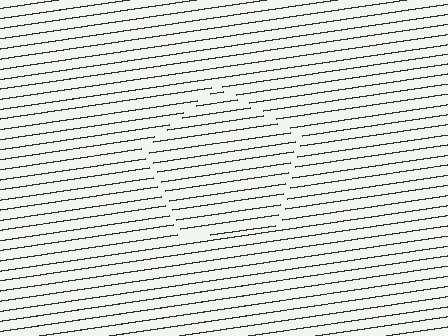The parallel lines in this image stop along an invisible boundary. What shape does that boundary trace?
An illusory pentagon. The interior of the shape contains the same grating, shifted by half a period — the contour is defined by the phase discontinuity where line-ends from the inner and outer gratings abut.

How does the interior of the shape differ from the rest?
The interior of the shape contains the same grating, shifted by half a period — the contour is defined by the phase discontinuity where line-ends from the inner and outer gratings abut.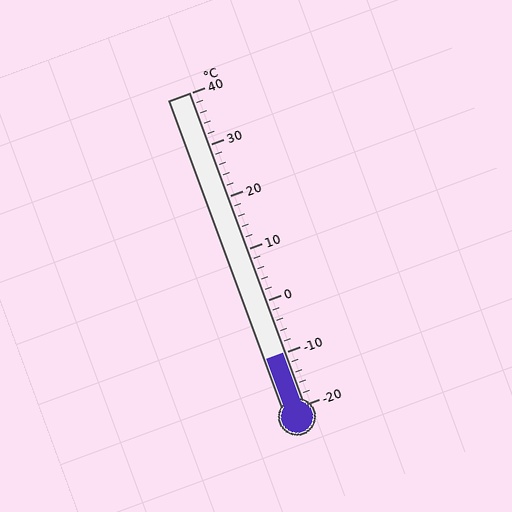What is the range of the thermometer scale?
The thermometer scale ranges from -20°C to 40°C.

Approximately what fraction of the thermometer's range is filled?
The thermometer is filled to approximately 15% of its range.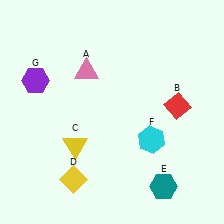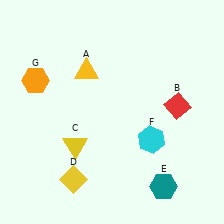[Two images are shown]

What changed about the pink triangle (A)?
In Image 1, A is pink. In Image 2, it changed to yellow.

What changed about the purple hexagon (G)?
In Image 1, G is purple. In Image 2, it changed to orange.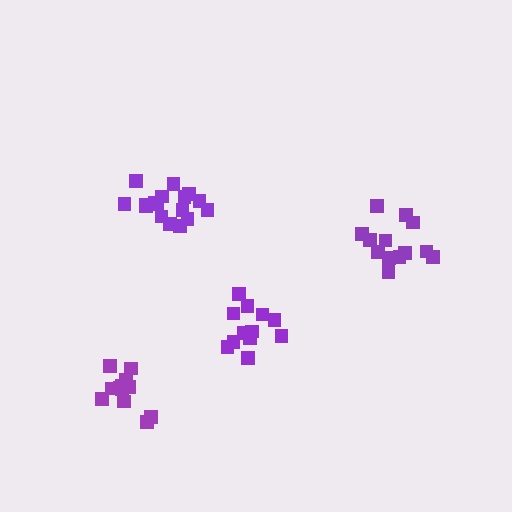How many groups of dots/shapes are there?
There are 4 groups.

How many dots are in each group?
Group 1: 12 dots, Group 2: 17 dots, Group 3: 13 dots, Group 4: 12 dots (54 total).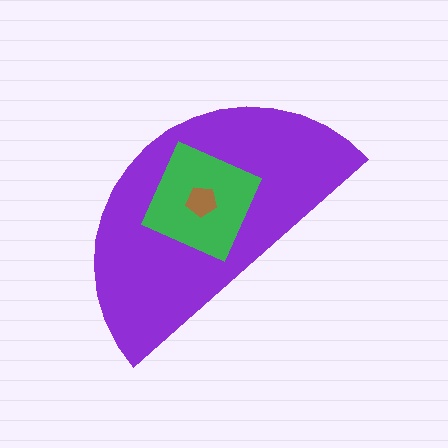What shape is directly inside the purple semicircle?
The green diamond.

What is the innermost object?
The brown pentagon.